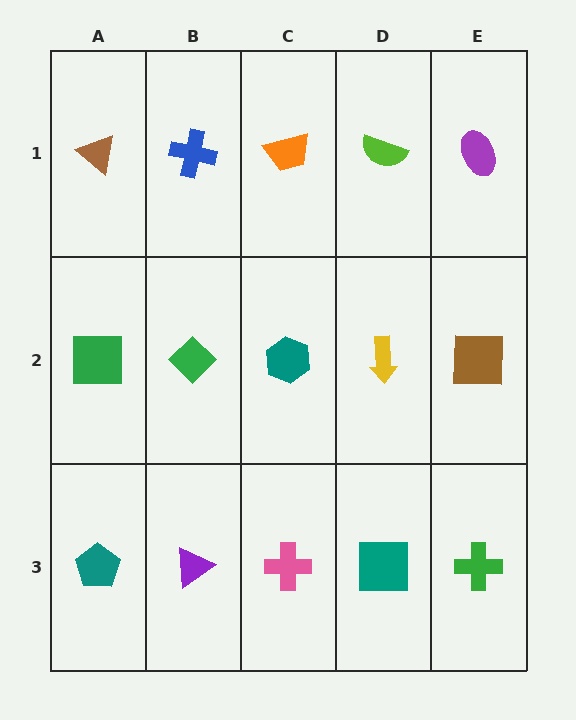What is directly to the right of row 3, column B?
A pink cross.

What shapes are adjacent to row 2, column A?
A brown triangle (row 1, column A), a teal pentagon (row 3, column A), a green diamond (row 2, column B).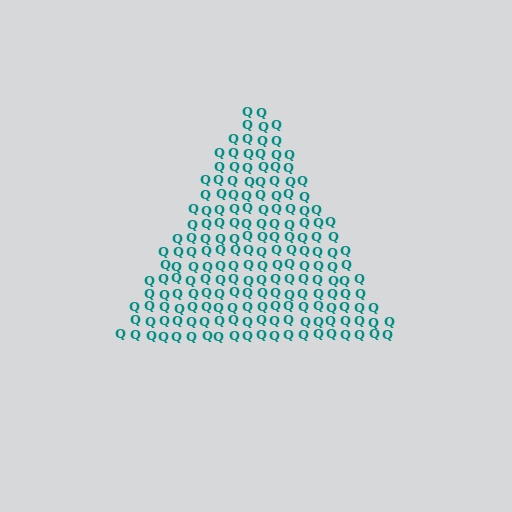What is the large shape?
The large shape is a triangle.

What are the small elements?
The small elements are letter Q's.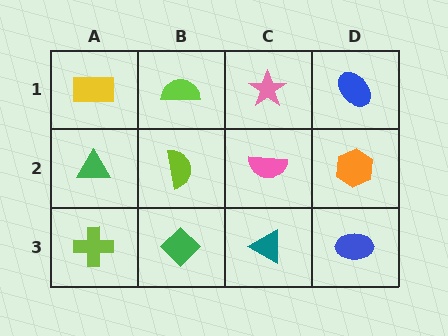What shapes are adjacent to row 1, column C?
A pink semicircle (row 2, column C), a lime semicircle (row 1, column B), a blue ellipse (row 1, column D).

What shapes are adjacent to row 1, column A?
A green triangle (row 2, column A), a lime semicircle (row 1, column B).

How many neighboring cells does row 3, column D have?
2.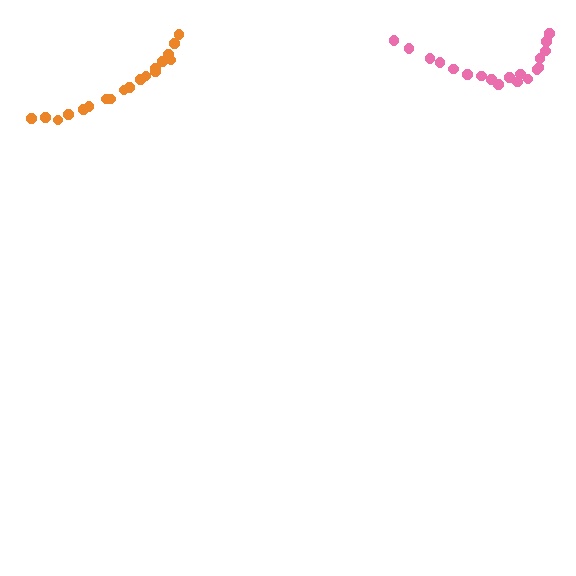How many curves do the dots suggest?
There are 2 distinct paths.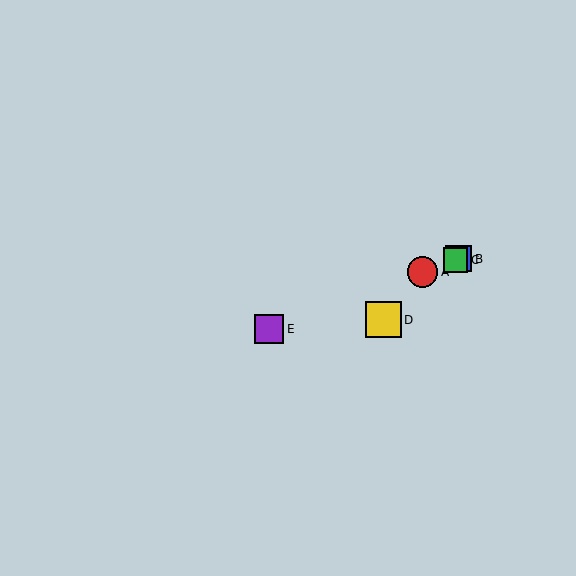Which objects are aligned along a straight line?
Objects A, B, C, E are aligned along a straight line.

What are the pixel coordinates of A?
Object A is at (423, 272).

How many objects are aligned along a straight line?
4 objects (A, B, C, E) are aligned along a straight line.